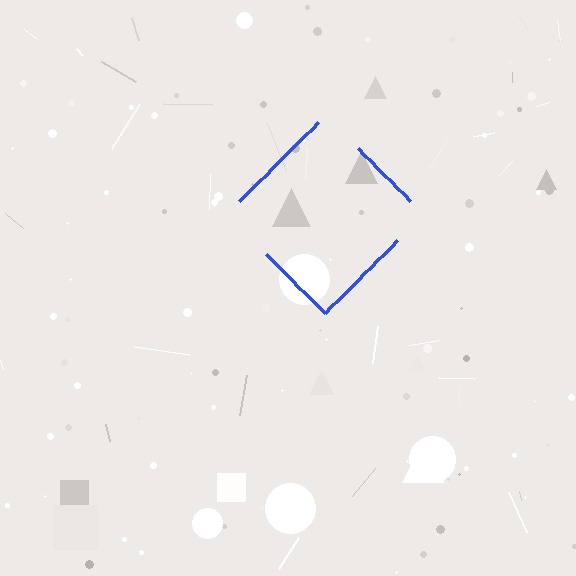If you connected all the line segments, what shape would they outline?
They would outline a diamond.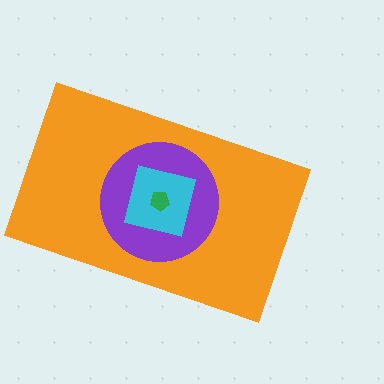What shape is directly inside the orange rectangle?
The purple circle.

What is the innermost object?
The green pentagon.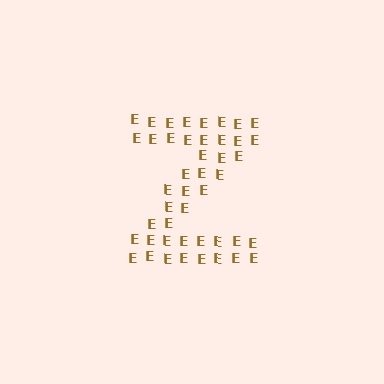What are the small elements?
The small elements are letter E's.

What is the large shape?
The large shape is the letter Z.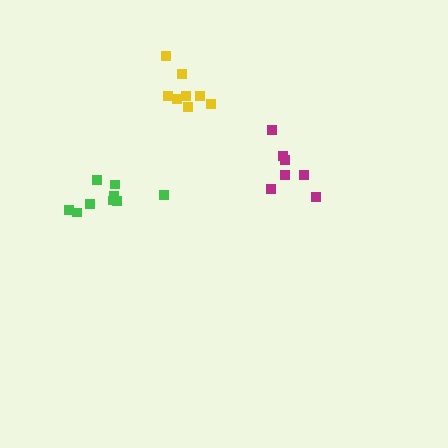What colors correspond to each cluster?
The clusters are colored: magenta, green, yellow.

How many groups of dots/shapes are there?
There are 3 groups.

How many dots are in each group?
Group 1: 7 dots, Group 2: 9 dots, Group 3: 8 dots (24 total).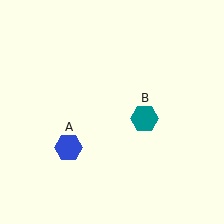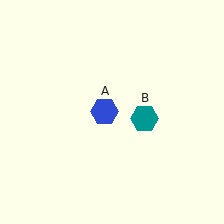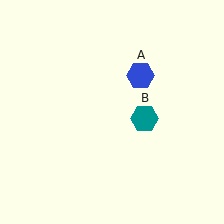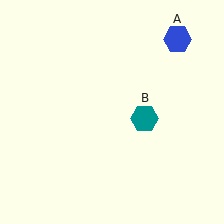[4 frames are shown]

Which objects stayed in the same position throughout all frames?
Teal hexagon (object B) remained stationary.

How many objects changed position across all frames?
1 object changed position: blue hexagon (object A).